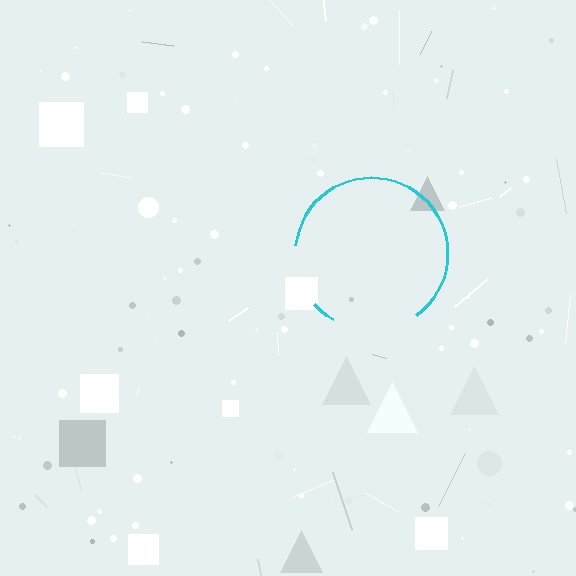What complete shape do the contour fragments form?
The contour fragments form a circle.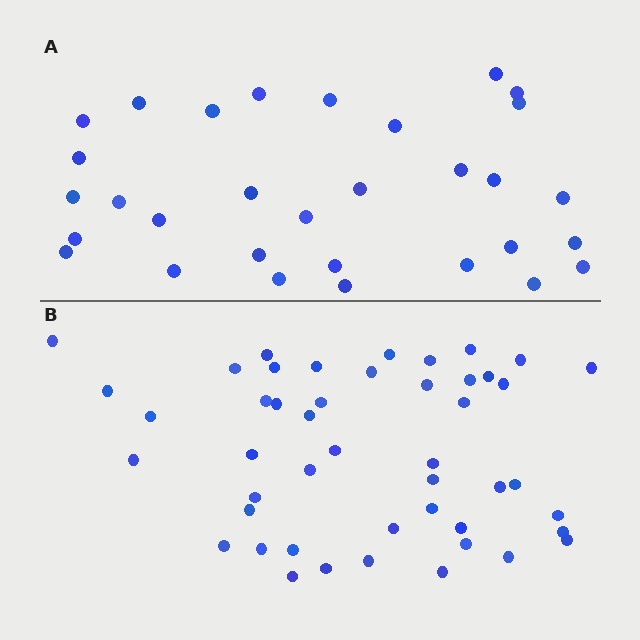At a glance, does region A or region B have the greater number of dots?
Region B (the bottom region) has more dots.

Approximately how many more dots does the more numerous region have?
Region B has approximately 15 more dots than region A.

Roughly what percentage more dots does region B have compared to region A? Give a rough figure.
About 50% more.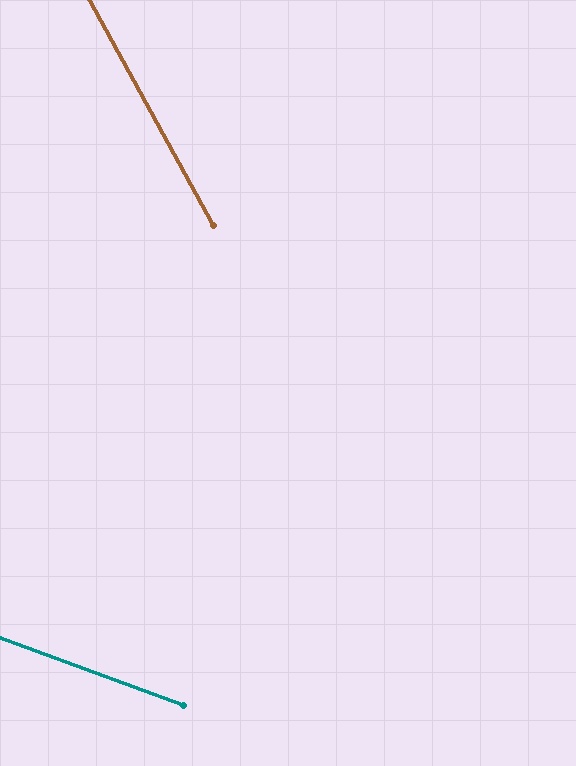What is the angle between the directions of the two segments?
Approximately 41 degrees.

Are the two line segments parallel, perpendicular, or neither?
Neither parallel nor perpendicular — they differ by about 41°.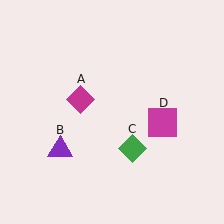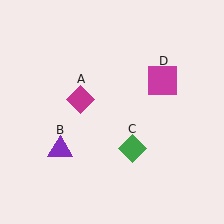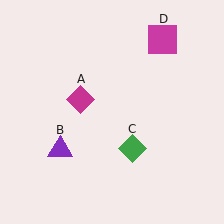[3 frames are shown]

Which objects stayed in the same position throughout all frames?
Magenta diamond (object A) and purple triangle (object B) and green diamond (object C) remained stationary.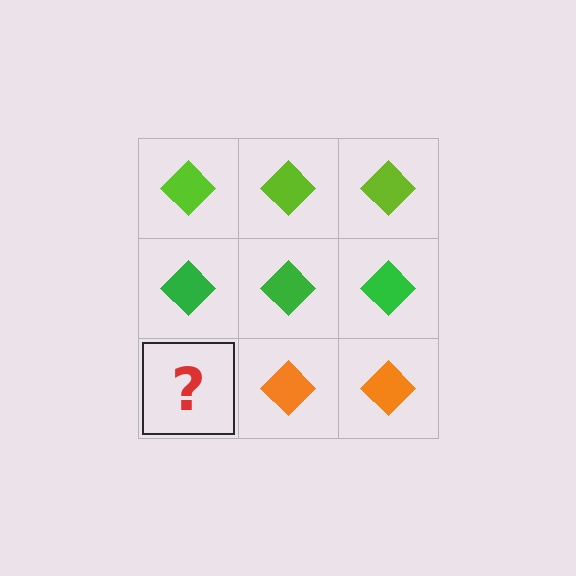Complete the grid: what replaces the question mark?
The question mark should be replaced with an orange diamond.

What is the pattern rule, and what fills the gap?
The rule is that each row has a consistent color. The gap should be filled with an orange diamond.